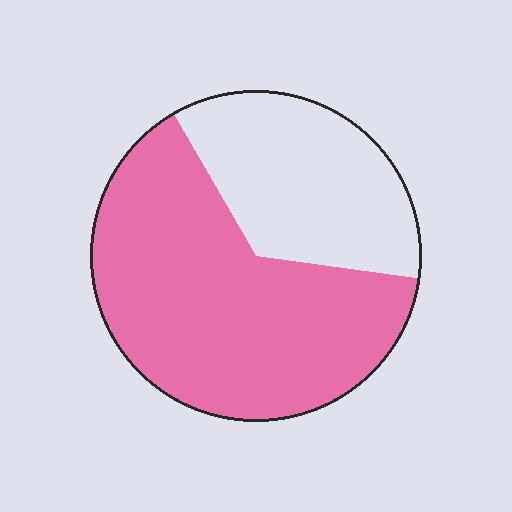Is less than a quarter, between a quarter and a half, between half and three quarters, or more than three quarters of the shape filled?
Between half and three quarters.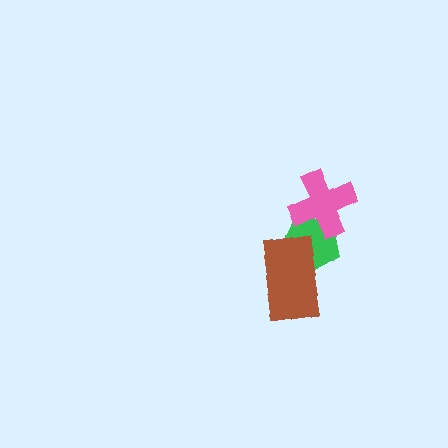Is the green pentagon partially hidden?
Yes, it is partially covered by another shape.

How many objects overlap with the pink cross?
1 object overlaps with the pink cross.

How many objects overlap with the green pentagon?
2 objects overlap with the green pentagon.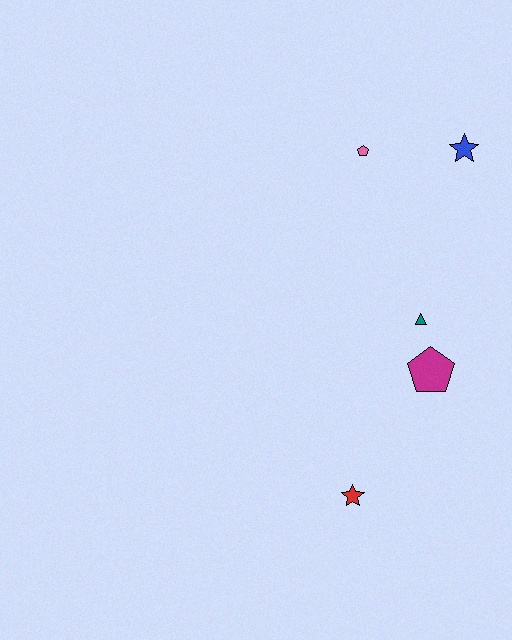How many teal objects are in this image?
There is 1 teal object.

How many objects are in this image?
There are 5 objects.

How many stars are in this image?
There are 2 stars.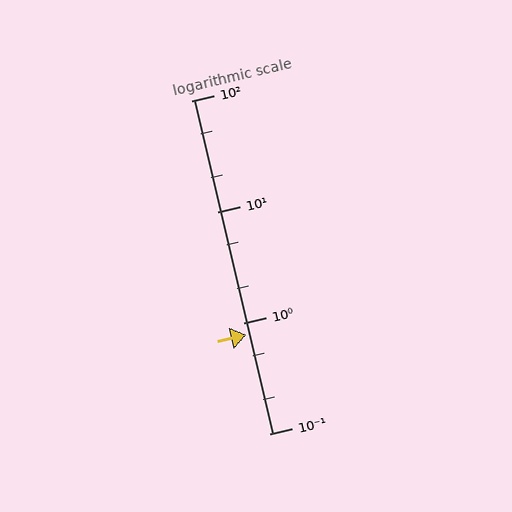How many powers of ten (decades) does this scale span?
The scale spans 3 decades, from 0.1 to 100.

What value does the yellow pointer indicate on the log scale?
The pointer indicates approximately 0.78.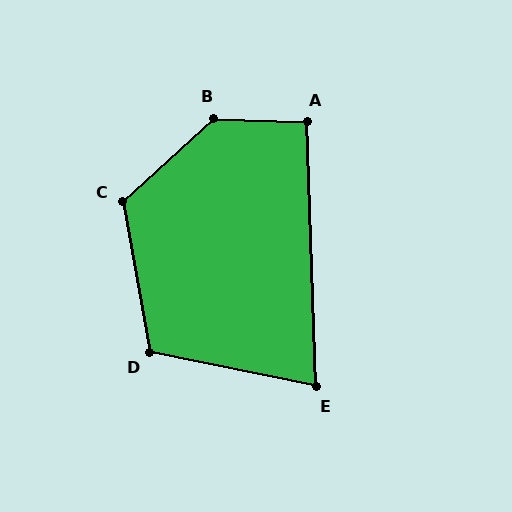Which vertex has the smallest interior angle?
E, at approximately 77 degrees.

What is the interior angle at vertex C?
Approximately 123 degrees (obtuse).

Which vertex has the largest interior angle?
B, at approximately 136 degrees.